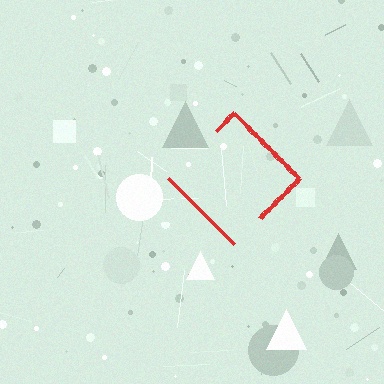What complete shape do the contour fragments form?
The contour fragments form a diamond.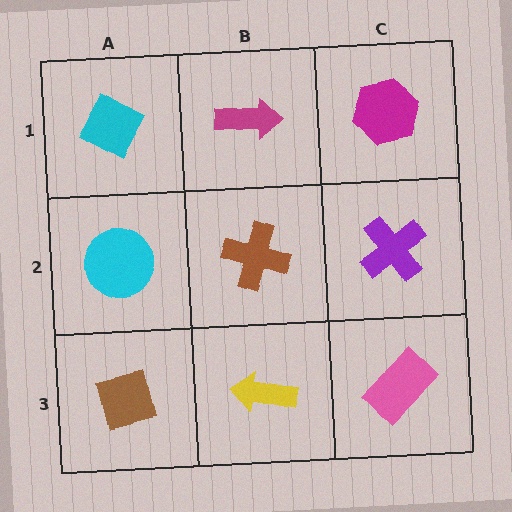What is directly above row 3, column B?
A brown cross.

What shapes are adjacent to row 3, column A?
A cyan circle (row 2, column A), a yellow arrow (row 3, column B).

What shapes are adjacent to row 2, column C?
A magenta hexagon (row 1, column C), a pink rectangle (row 3, column C), a brown cross (row 2, column B).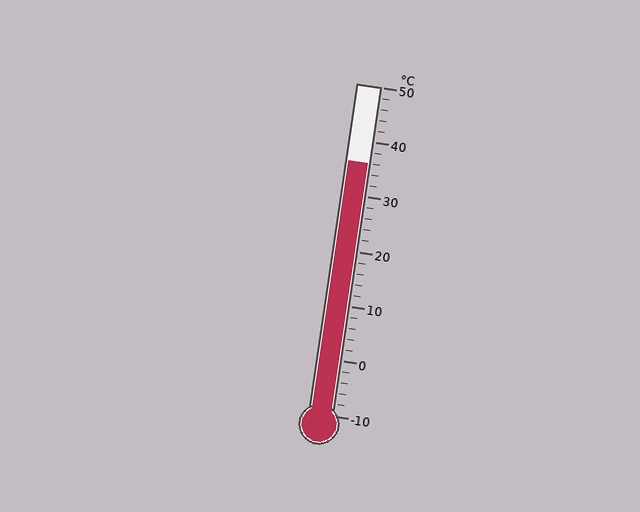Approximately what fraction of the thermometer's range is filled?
The thermometer is filled to approximately 75% of its range.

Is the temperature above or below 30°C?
The temperature is above 30°C.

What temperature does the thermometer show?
The thermometer shows approximately 36°C.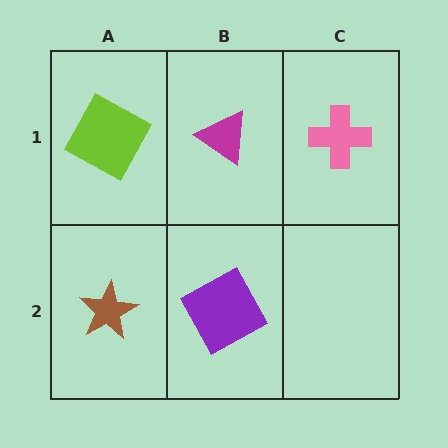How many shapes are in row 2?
2 shapes.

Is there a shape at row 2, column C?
No, that cell is empty.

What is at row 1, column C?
A pink cross.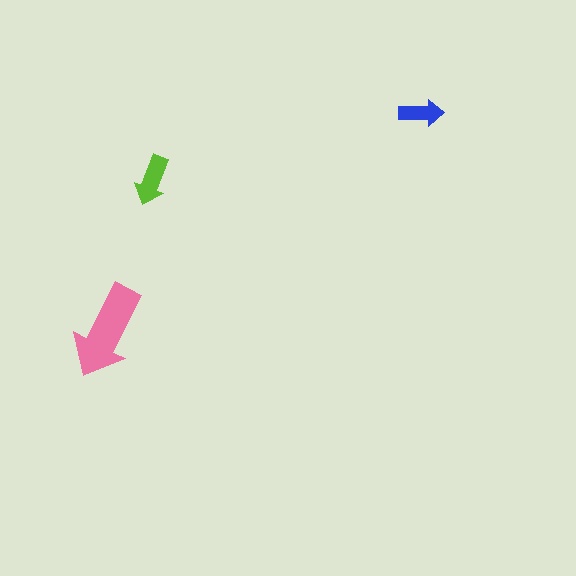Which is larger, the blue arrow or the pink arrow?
The pink one.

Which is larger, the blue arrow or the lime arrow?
The lime one.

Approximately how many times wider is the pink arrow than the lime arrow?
About 2 times wider.